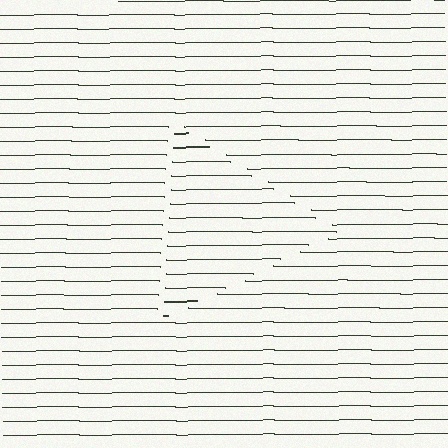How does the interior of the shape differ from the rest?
The interior of the shape contains the same grating, shifted by half a period — the contour is defined by the phase discontinuity where line-ends from the inner and outer gratings abut.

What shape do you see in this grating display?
An illusory triangle. The interior of the shape contains the same grating, shifted by half a period — the contour is defined by the phase discontinuity where line-ends from the inner and outer gratings abut.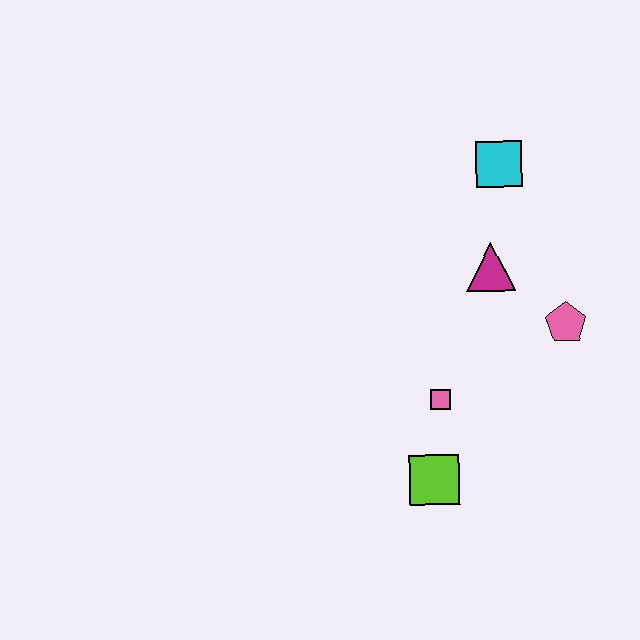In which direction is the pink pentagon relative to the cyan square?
The pink pentagon is below the cyan square.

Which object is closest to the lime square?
The pink square is closest to the lime square.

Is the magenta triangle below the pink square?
No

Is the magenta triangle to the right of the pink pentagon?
No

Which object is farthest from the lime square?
The cyan square is farthest from the lime square.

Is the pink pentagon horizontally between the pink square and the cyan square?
No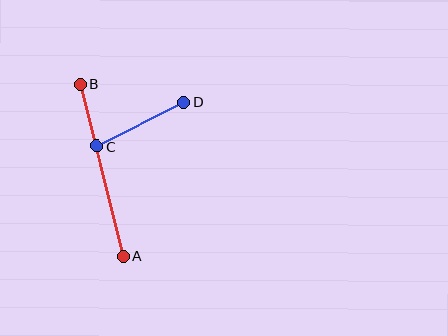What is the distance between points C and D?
The distance is approximately 98 pixels.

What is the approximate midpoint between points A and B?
The midpoint is at approximately (102, 170) pixels.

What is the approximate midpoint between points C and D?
The midpoint is at approximately (141, 124) pixels.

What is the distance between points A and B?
The distance is approximately 176 pixels.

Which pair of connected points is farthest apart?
Points A and B are farthest apart.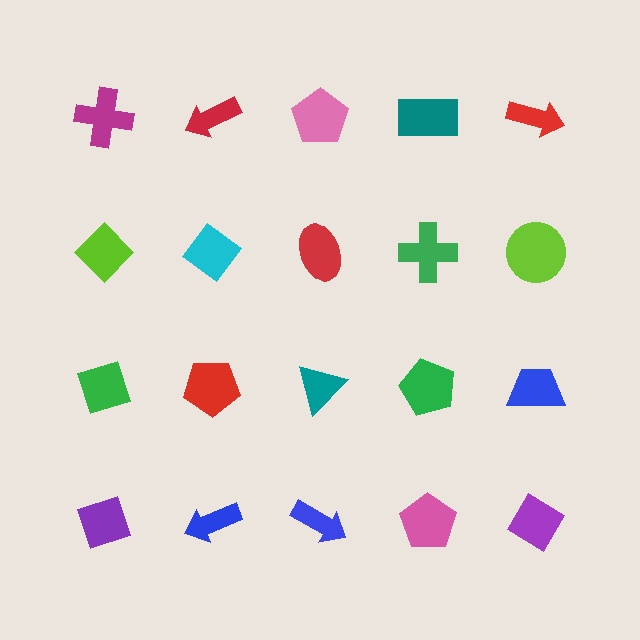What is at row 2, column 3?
A red ellipse.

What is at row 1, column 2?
A red arrow.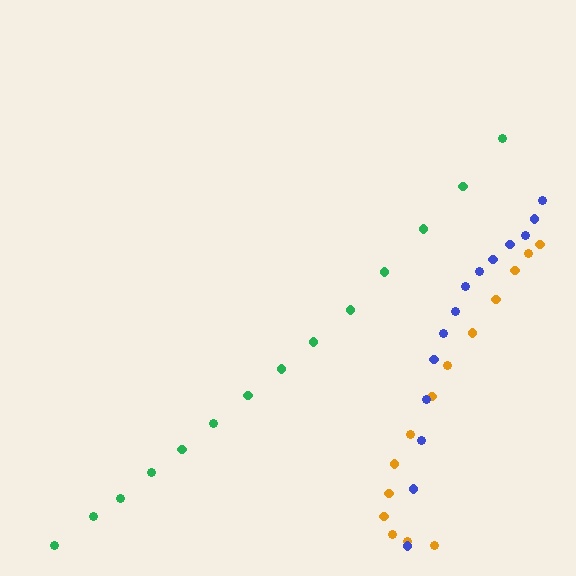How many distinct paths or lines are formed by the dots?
There are 3 distinct paths.